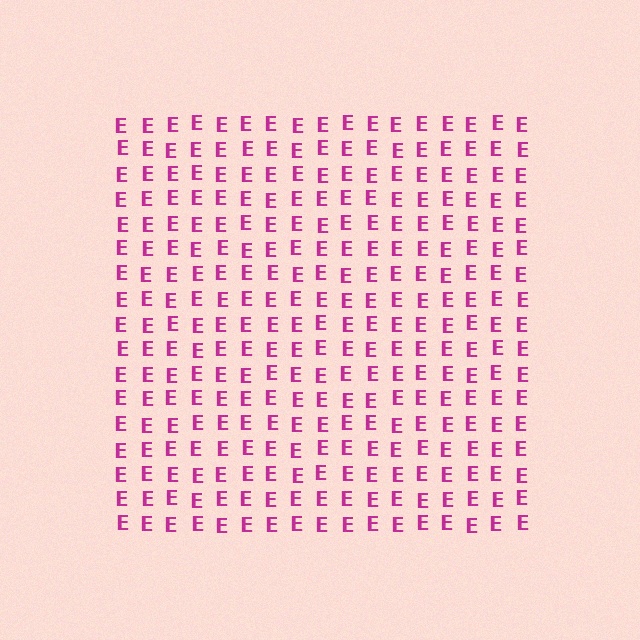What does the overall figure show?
The overall figure shows a square.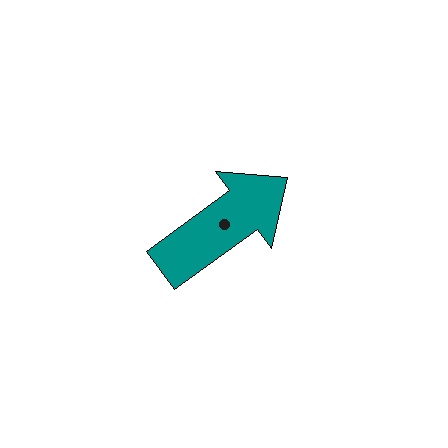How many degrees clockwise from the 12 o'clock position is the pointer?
Approximately 54 degrees.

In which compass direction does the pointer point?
Northeast.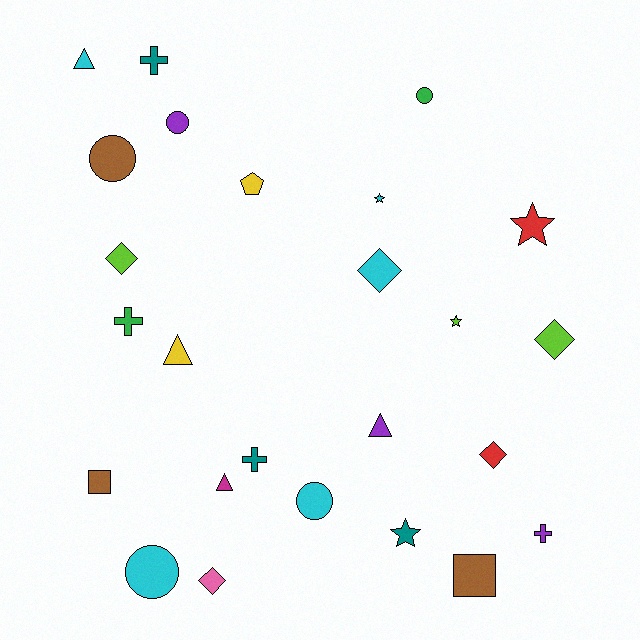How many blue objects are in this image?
There are no blue objects.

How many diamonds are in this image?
There are 5 diamonds.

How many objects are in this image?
There are 25 objects.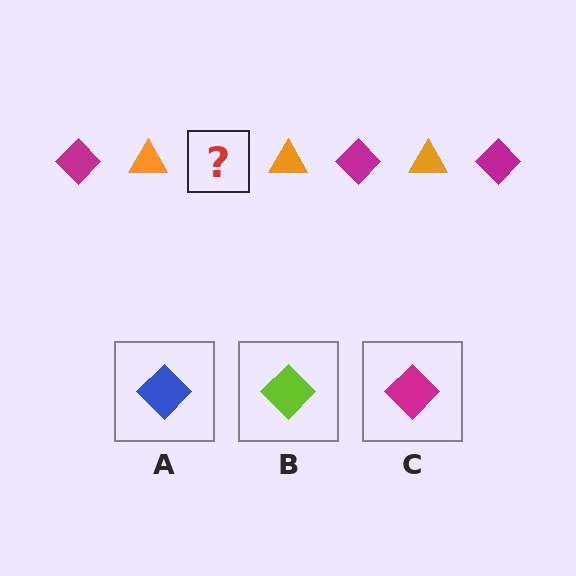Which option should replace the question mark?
Option C.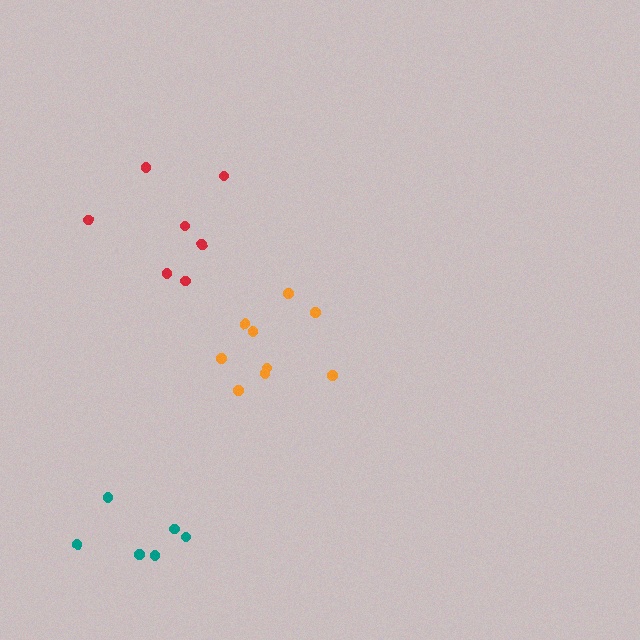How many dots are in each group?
Group 1: 7 dots, Group 2: 6 dots, Group 3: 9 dots (22 total).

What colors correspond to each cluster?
The clusters are colored: red, teal, orange.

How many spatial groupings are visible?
There are 3 spatial groupings.